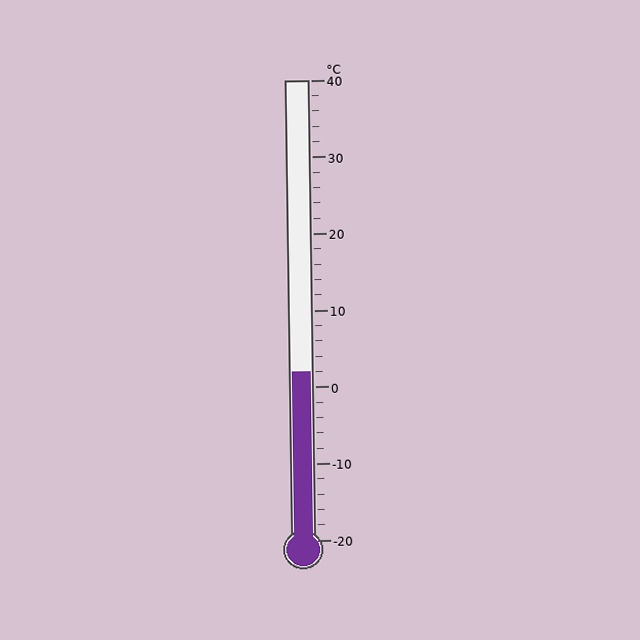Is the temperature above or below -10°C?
The temperature is above -10°C.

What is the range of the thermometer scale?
The thermometer scale ranges from -20°C to 40°C.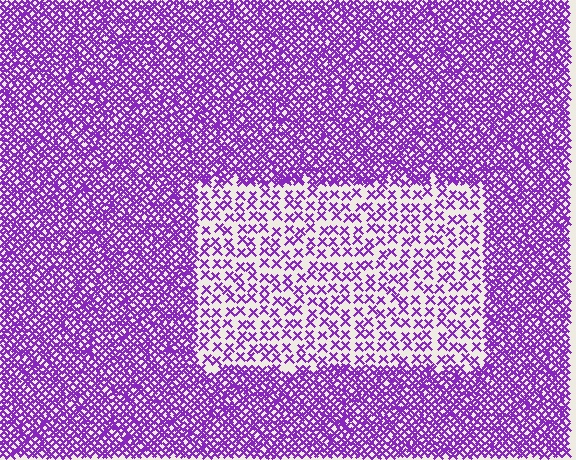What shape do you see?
I see a rectangle.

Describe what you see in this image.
The image contains small purple elements arranged at two different densities. A rectangle-shaped region is visible where the elements are less densely packed than the surrounding area.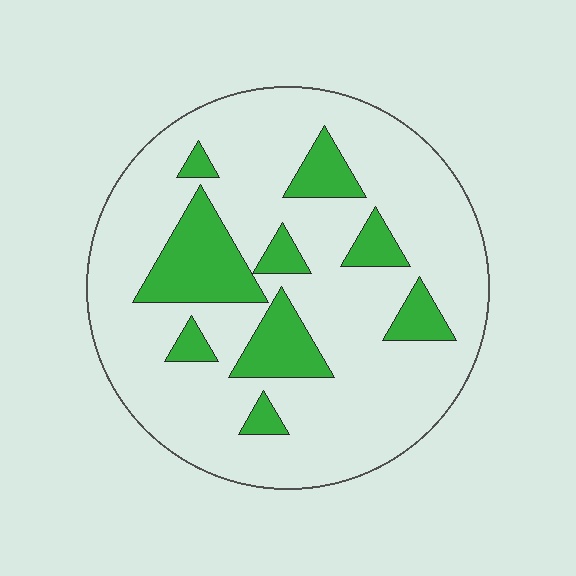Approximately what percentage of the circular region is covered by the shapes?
Approximately 20%.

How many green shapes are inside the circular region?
9.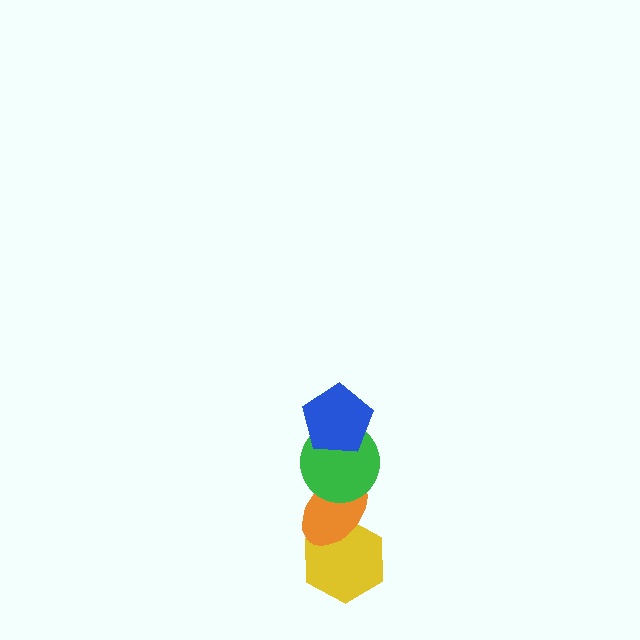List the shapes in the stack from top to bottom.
From top to bottom: the blue pentagon, the green circle, the orange ellipse, the yellow hexagon.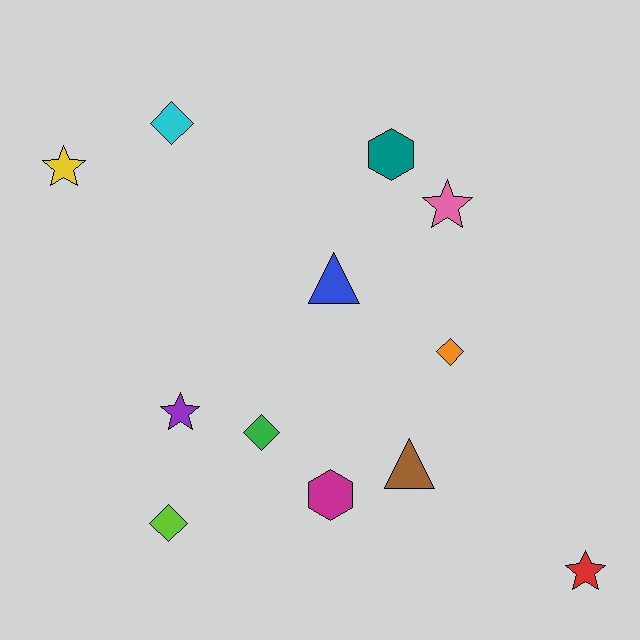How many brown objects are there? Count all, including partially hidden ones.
There is 1 brown object.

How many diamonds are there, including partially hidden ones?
There are 4 diamonds.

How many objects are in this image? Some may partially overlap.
There are 12 objects.